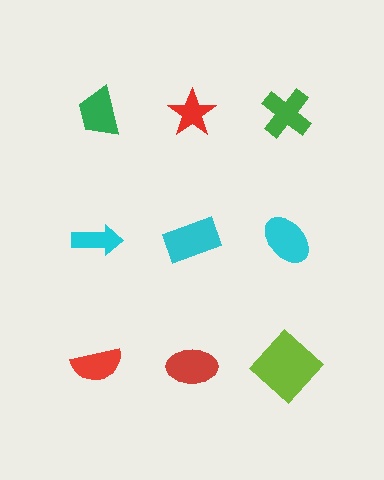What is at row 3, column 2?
A red ellipse.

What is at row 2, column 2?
A cyan rectangle.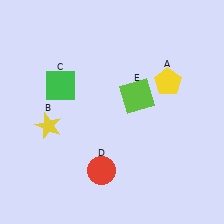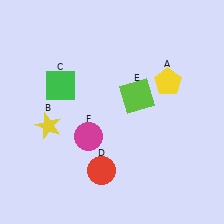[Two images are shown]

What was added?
A magenta circle (F) was added in Image 2.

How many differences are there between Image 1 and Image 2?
There is 1 difference between the two images.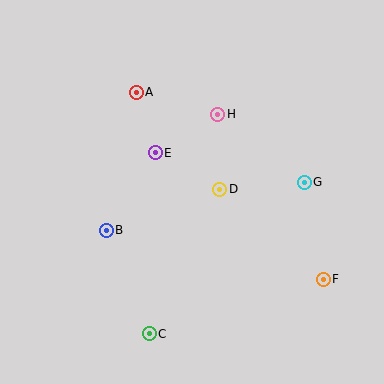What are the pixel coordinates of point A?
Point A is at (136, 92).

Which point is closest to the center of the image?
Point D at (220, 189) is closest to the center.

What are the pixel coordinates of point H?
Point H is at (218, 114).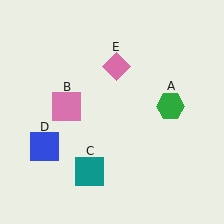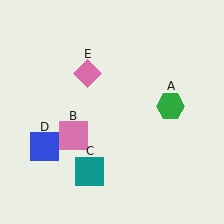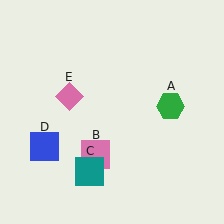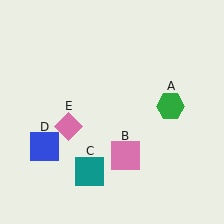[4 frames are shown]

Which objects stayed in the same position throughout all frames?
Green hexagon (object A) and teal square (object C) and blue square (object D) remained stationary.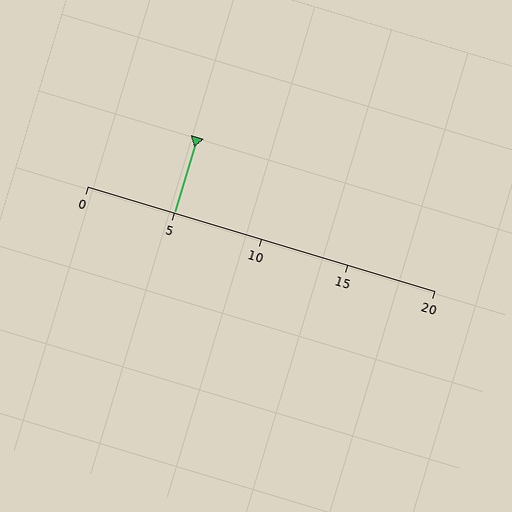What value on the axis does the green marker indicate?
The marker indicates approximately 5.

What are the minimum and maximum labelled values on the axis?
The axis runs from 0 to 20.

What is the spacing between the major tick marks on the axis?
The major ticks are spaced 5 apart.